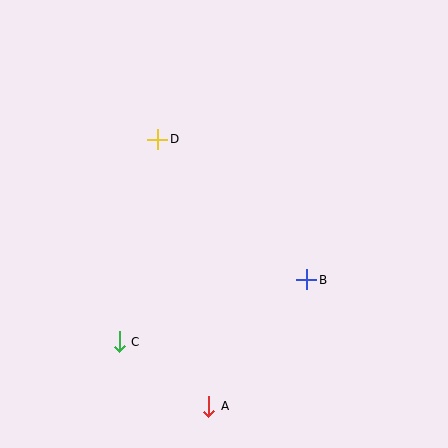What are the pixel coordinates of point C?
Point C is at (119, 342).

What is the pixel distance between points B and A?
The distance between B and A is 160 pixels.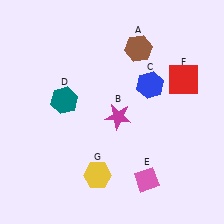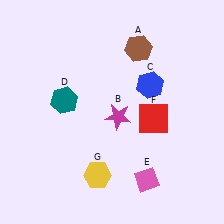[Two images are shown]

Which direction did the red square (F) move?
The red square (F) moved down.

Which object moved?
The red square (F) moved down.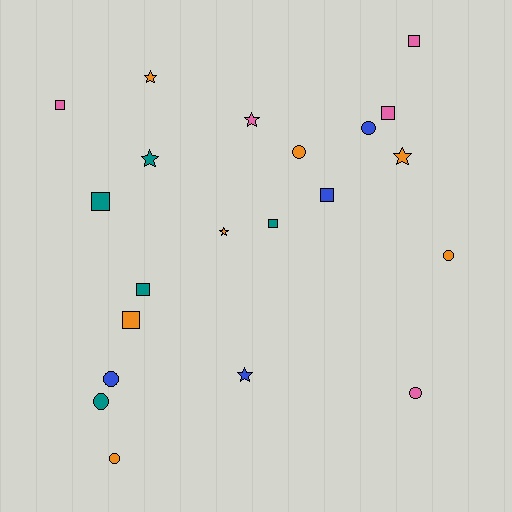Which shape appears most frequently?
Square, with 8 objects.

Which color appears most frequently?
Orange, with 7 objects.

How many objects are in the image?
There are 21 objects.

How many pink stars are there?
There is 1 pink star.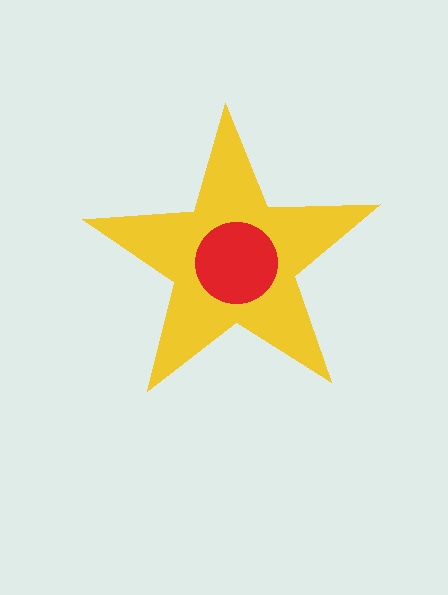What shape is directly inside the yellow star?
The red circle.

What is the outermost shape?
The yellow star.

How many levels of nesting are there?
2.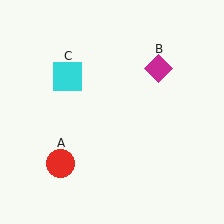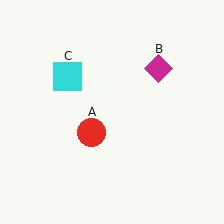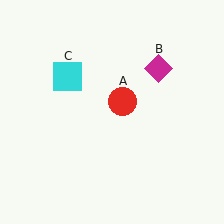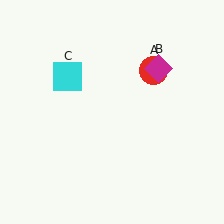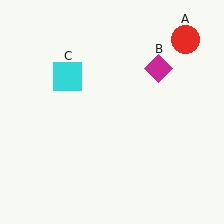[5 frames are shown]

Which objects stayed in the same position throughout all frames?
Magenta diamond (object B) and cyan square (object C) remained stationary.